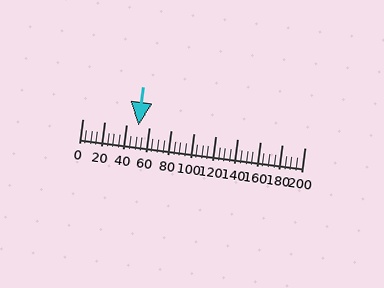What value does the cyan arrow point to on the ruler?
The cyan arrow points to approximately 50.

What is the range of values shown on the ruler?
The ruler shows values from 0 to 200.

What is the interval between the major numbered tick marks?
The major tick marks are spaced 20 units apart.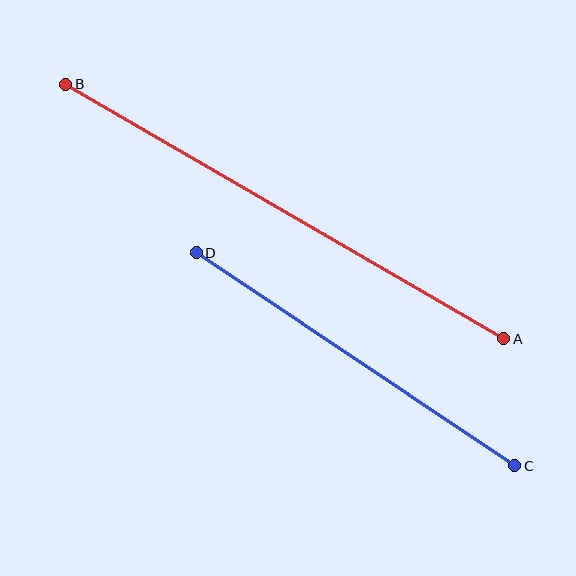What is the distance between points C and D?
The distance is approximately 384 pixels.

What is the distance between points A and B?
The distance is approximately 507 pixels.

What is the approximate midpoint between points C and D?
The midpoint is at approximately (356, 359) pixels.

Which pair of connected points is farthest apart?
Points A and B are farthest apart.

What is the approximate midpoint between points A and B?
The midpoint is at approximately (285, 211) pixels.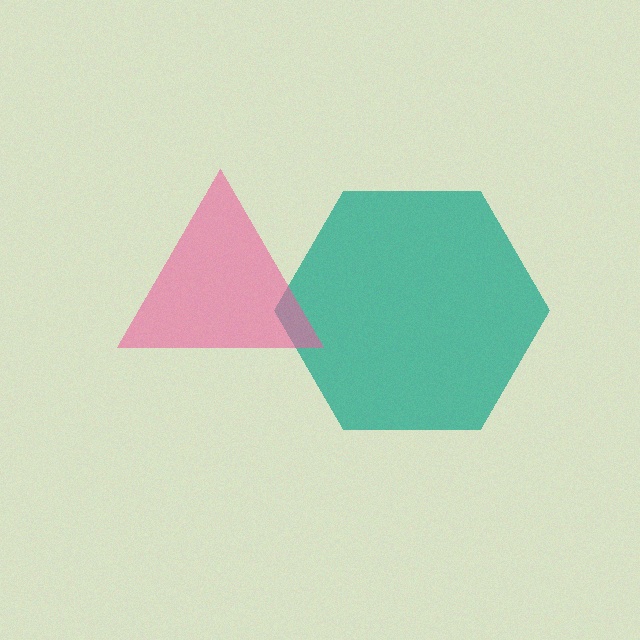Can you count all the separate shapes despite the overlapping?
Yes, there are 2 separate shapes.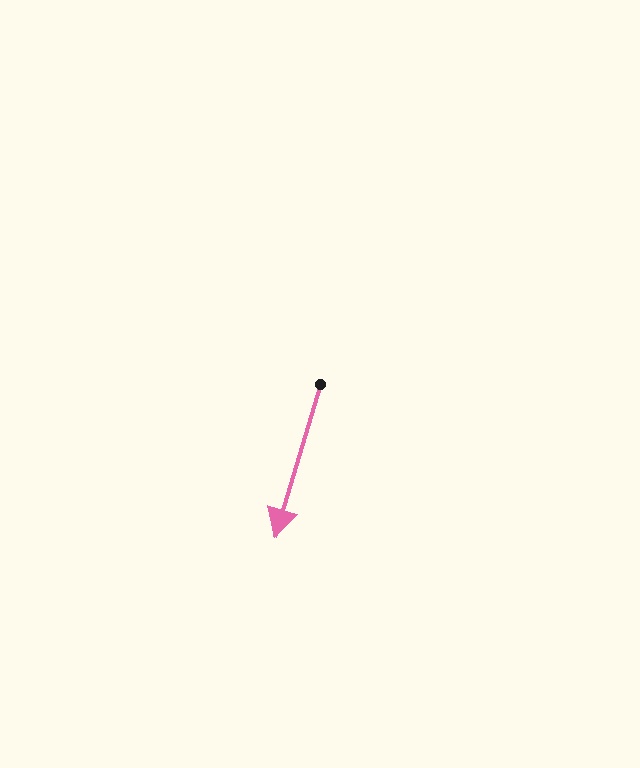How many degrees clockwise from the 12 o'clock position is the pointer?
Approximately 197 degrees.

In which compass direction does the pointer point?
South.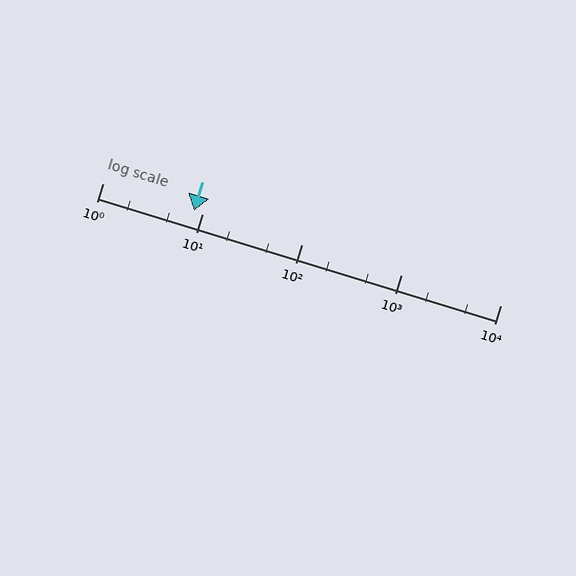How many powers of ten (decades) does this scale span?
The scale spans 4 decades, from 1 to 10000.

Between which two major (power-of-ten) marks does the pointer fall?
The pointer is between 1 and 10.